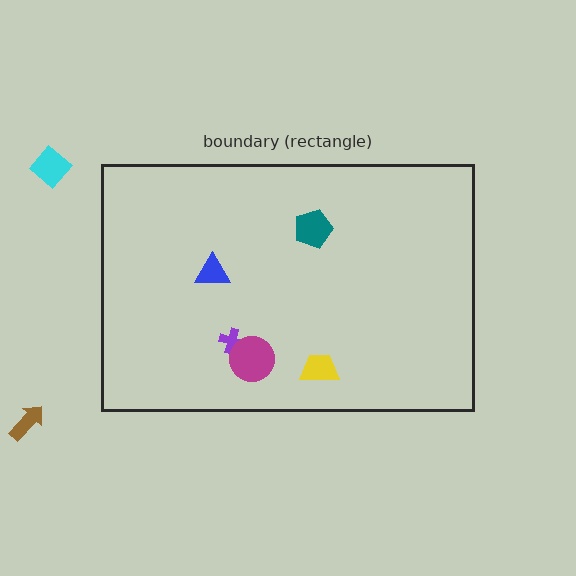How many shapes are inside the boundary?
5 inside, 2 outside.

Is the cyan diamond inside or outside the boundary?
Outside.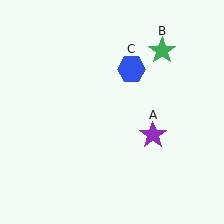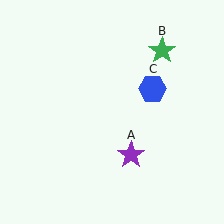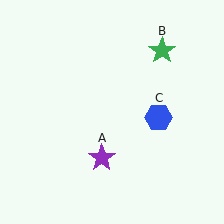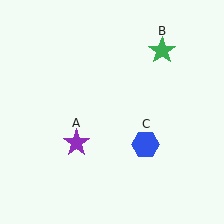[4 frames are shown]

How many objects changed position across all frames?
2 objects changed position: purple star (object A), blue hexagon (object C).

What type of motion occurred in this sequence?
The purple star (object A), blue hexagon (object C) rotated clockwise around the center of the scene.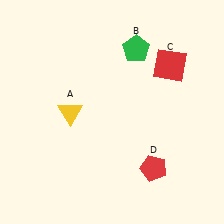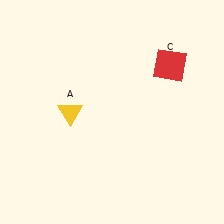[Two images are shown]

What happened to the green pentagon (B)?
The green pentagon (B) was removed in Image 2. It was in the top-right area of Image 1.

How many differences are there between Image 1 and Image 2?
There are 2 differences between the two images.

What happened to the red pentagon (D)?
The red pentagon (D) was removed in Image 2. It was in the bottom-right area of Image 1.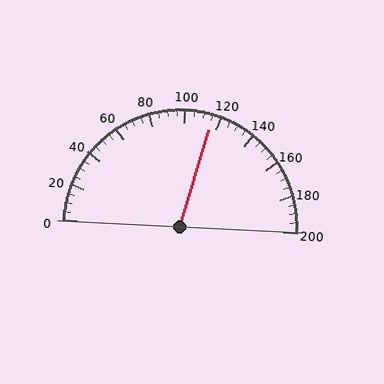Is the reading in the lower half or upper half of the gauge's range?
The reading is in the upper half of the range (0 to 200).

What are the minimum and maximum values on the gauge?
The gauge ranges from 0 to 200.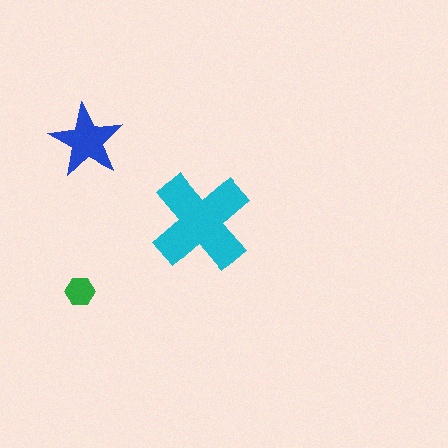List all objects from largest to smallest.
The cyan cross, the blue star, the green hexagon.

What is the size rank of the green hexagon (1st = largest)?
3rd.